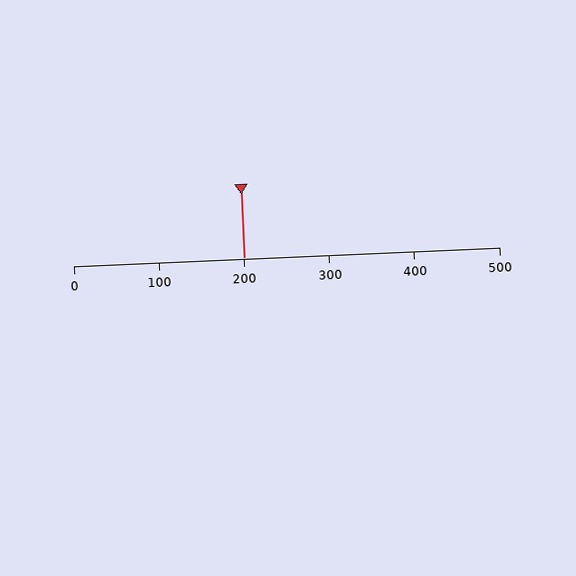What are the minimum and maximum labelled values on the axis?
The axis runs from 0 to 500.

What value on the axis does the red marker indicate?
The marker indicates approximately 200.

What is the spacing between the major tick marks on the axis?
The major ticks are spaced 100 apart.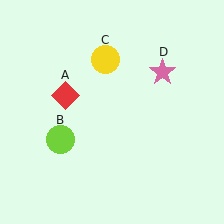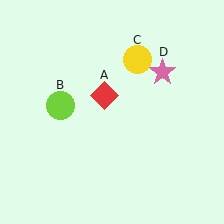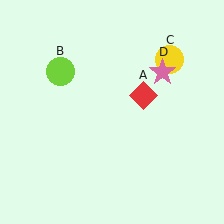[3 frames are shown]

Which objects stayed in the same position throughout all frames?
Pink star (object D) remained stationary.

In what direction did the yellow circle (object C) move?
The yellow circle (object C) moved right.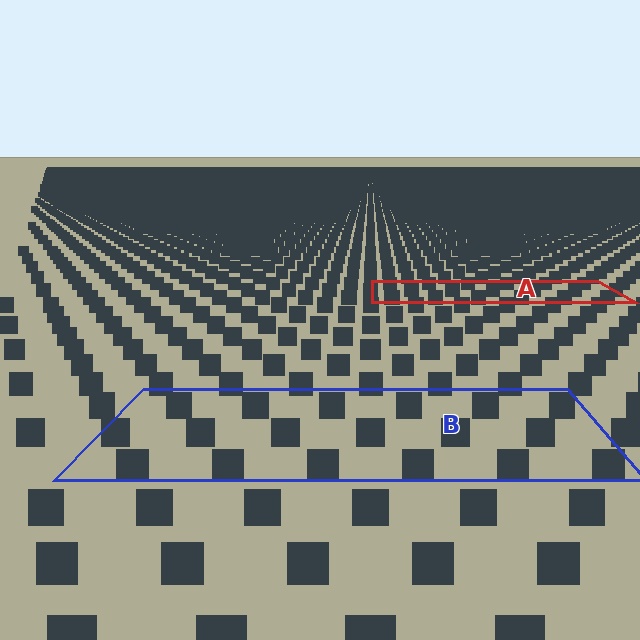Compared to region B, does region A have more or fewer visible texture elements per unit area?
Region A has more texture elements per unit area — they are packed more densely because it is farther away.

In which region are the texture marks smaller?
The texture marks are smaller in region A, because it is farther away.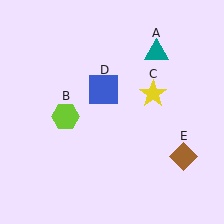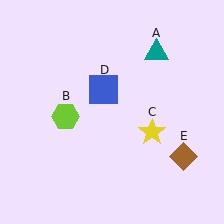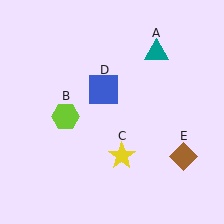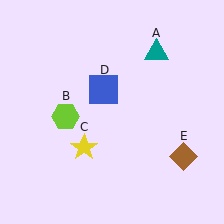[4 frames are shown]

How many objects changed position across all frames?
1 object changed position: yellow star (object C).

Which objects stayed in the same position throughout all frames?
Teal triangle (object A) and lime hexagon (object B) and blue square (object D) and brown diamond (object E) remained stationary.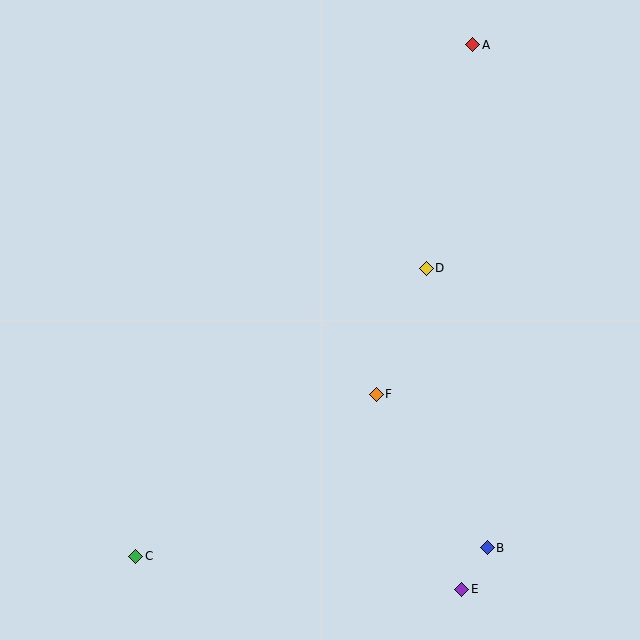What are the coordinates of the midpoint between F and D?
The midpoint between F and D is at (401, 331).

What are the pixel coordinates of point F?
Point F is at (376, 394).